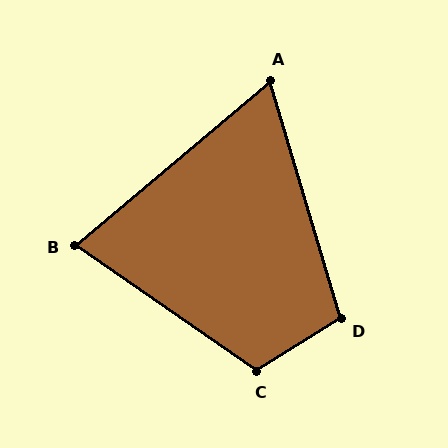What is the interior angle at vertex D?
Approximately 105 degrees (obtuse).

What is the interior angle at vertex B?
Approximately 75 degrees (acute).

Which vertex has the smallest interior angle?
A, at approximately 67 degrees.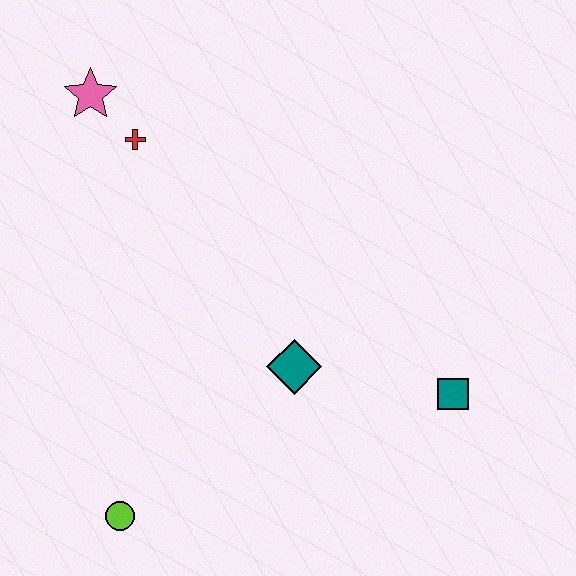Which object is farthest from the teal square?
The pink star is farthest from the teal square.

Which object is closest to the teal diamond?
The teal square is closest to the teal diamond.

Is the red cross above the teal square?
Yes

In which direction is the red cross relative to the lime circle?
The red cross is above the lime circle.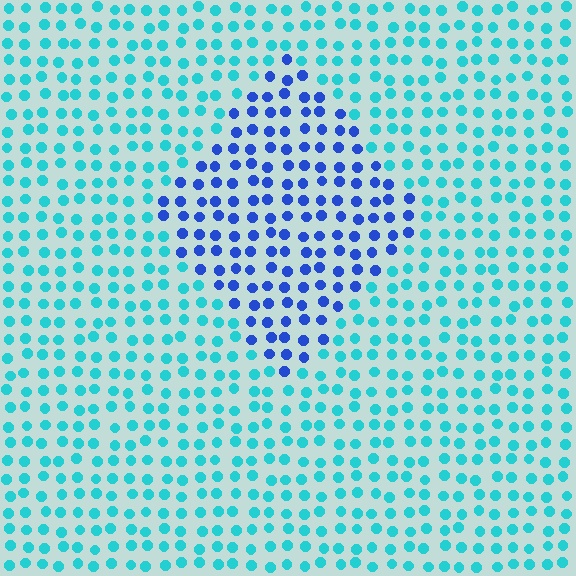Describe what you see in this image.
The image is filled with small cyan elements in a uniform arrangement. A diamond-shaped region is visible where the elements are tinted to a slightly different hue, forming a subtle color boundary.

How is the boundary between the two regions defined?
The boundary is defined purely by a slight shift in hue (about 46 degrees). Spacing, size, and orientation are identical on both sides.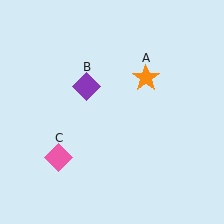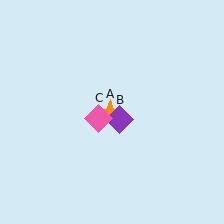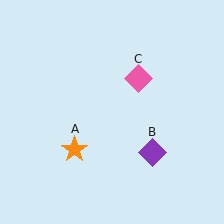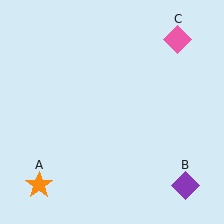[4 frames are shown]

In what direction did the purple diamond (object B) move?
The purple diamond (object B) moved down and to the right.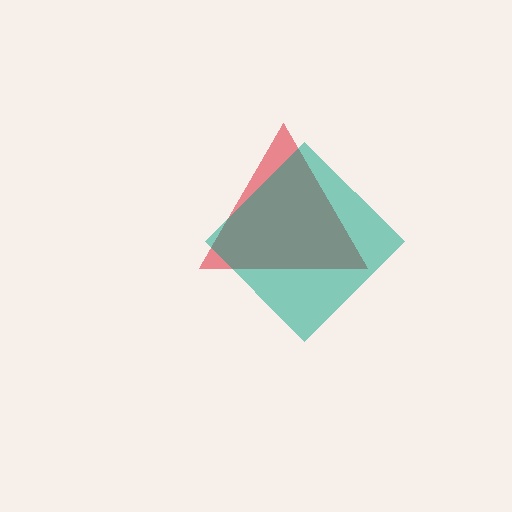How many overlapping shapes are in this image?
There are 2 overlapping shapes in the image.